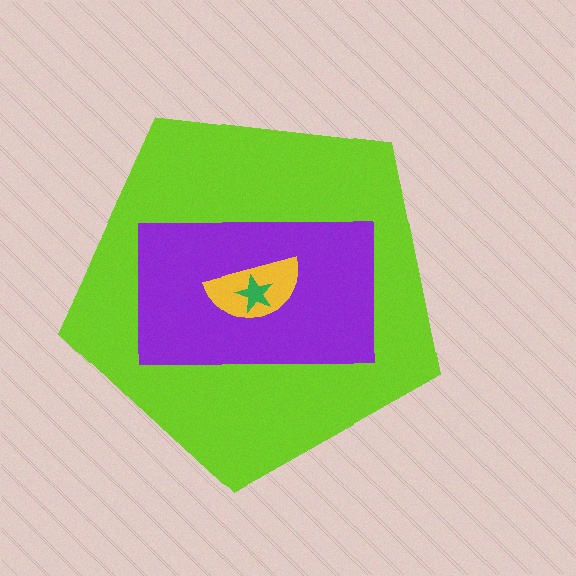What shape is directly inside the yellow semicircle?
The green star.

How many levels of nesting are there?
4.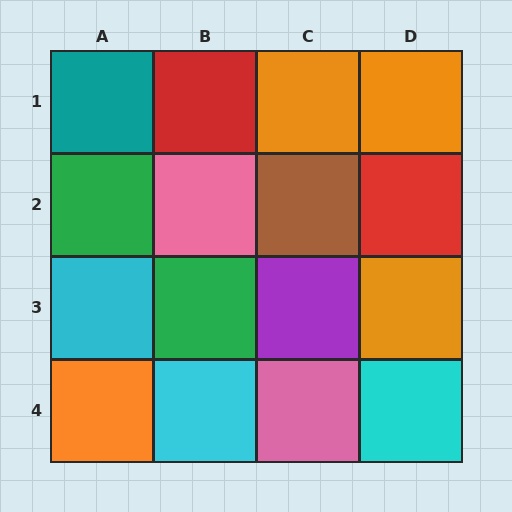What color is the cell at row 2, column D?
Red.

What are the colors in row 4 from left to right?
Orange, cyan, pink, cyan.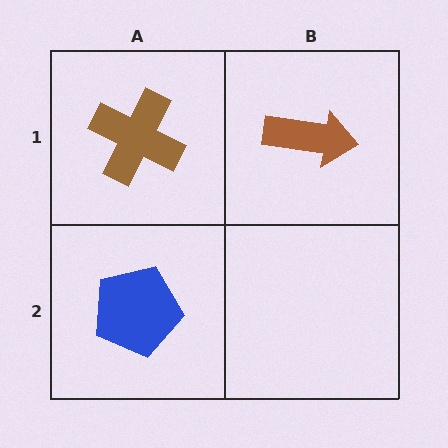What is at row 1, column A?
A brown cross.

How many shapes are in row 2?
1 shape.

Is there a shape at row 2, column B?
No, that cell is empty.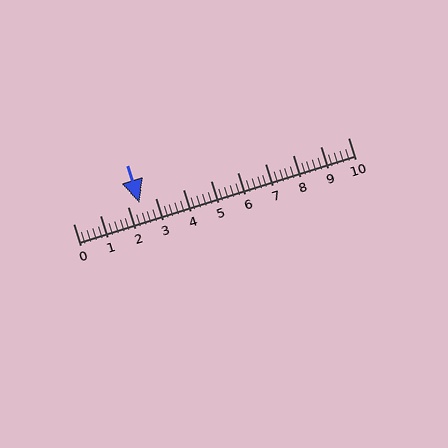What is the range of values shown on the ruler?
The ruler shows values from 0 to 10.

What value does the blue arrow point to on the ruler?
The blue arrow points to approximately 2.4.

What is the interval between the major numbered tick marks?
The major tick marks are spaced 1 units apart.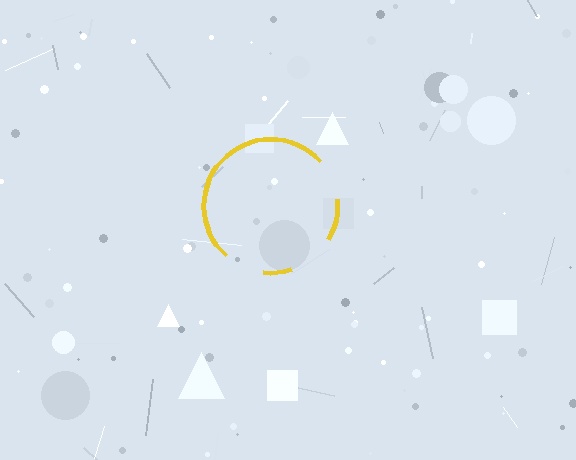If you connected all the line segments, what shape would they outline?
They would outline a circle.